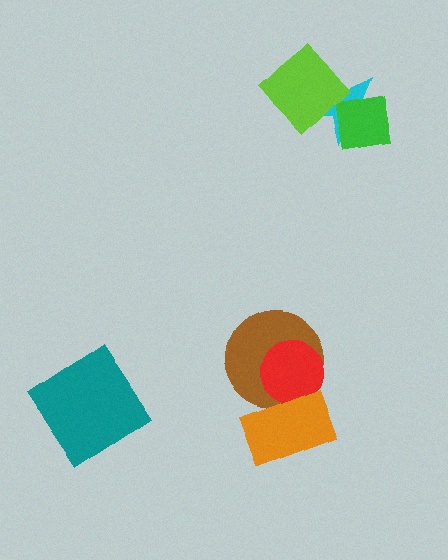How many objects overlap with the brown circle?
2 objects overlap with the brown circle.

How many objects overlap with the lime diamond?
2 objects overlap with the lime diamond.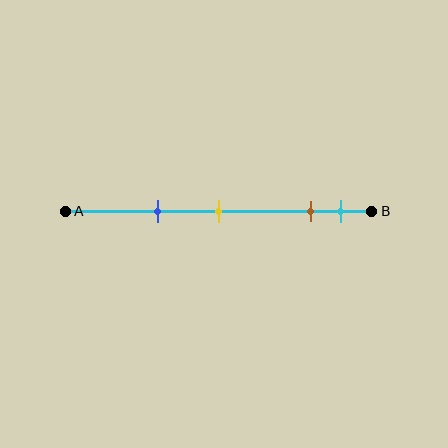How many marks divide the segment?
There are 4 marks dividing the segment.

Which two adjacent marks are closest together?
The brown and cyan marks are the closest adjacent pair.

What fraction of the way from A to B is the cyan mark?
The cyan mark is approximately 90% (0.9) of the way from A to B.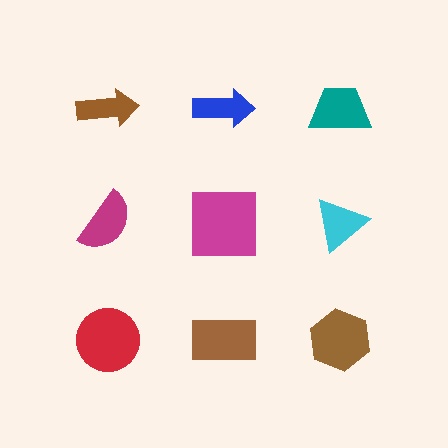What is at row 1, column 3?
A teal trapezoid.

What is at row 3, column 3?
A brown hexagon.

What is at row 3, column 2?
A brown rectangle.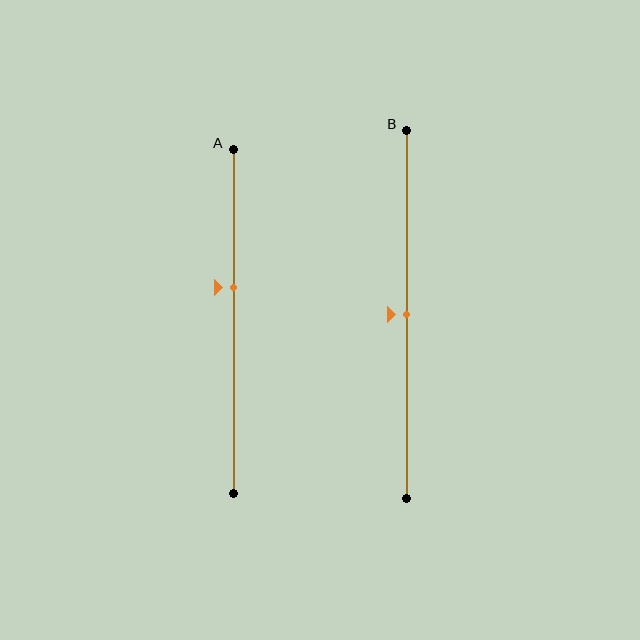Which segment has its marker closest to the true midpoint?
Segment B has its marker closest to the true midpoint.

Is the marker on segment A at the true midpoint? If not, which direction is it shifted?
No, the marker on segment A is shifted upward by about 10% of the segment length.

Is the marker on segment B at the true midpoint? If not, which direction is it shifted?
Yes, the marker on segment B is at the true midpoint.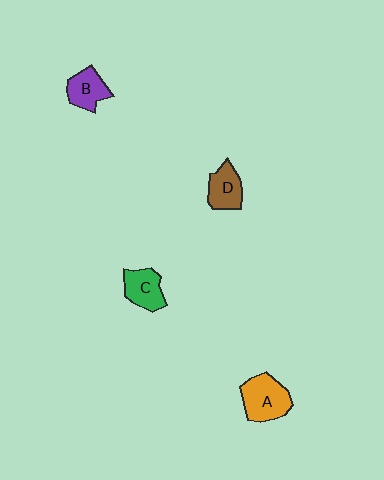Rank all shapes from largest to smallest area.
From largest to smallest: A (orange), C (green), D (brown), B (purple).